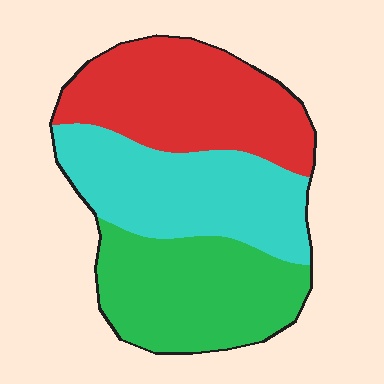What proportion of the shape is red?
Red covers 34% of the shape.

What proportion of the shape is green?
Green takes up between a sixth and a third of the shape.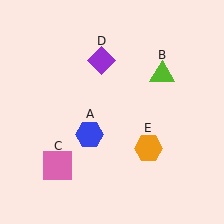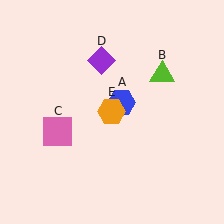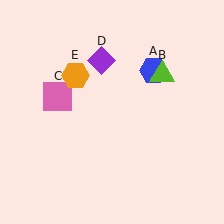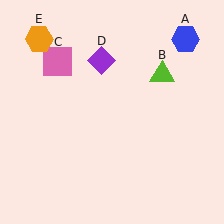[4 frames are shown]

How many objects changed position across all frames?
3 objects changed position: blue hexagon (object A), pink square (object C), orange hexagon (object E).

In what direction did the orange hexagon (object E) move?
The orange hexagon (object E) moved up and to the left.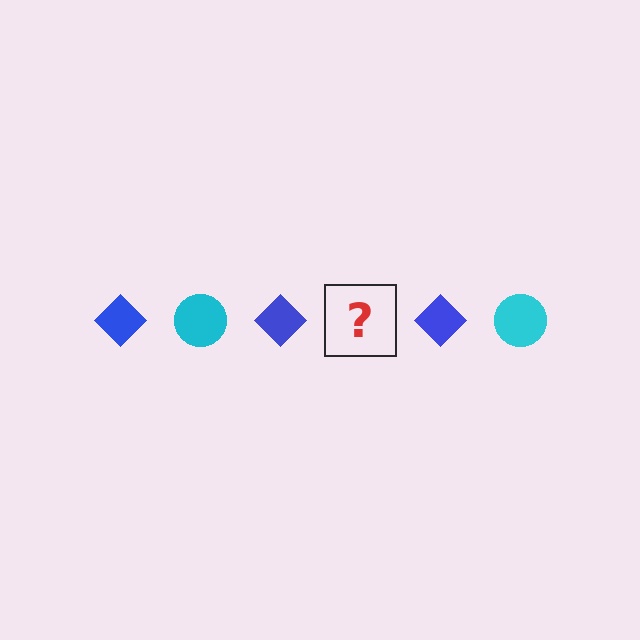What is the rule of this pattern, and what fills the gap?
The rule is that the pattern alternates between blue diamond and cyan circle. The gap should be filled with a cyan circle.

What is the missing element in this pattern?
The missing element is a cyan circle.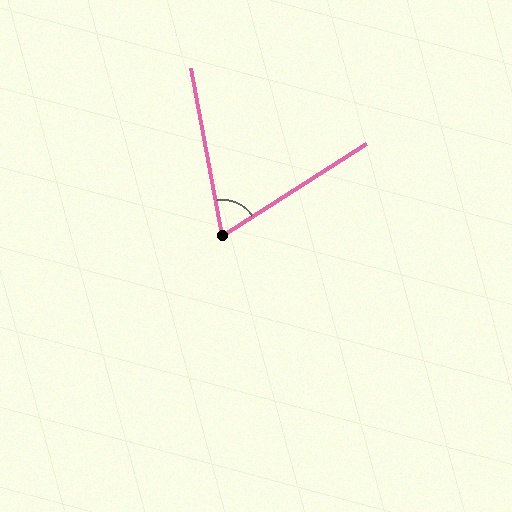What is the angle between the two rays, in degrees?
Approximately 68 degrees.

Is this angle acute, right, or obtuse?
It is acute.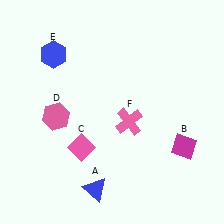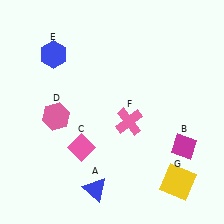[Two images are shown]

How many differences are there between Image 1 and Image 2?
There is 1 difference between the two images.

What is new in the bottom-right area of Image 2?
A yellow square (G) was added in the bottom-right area of Image 2.